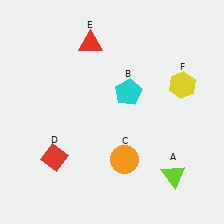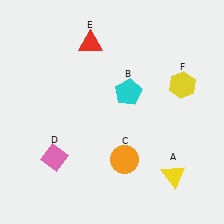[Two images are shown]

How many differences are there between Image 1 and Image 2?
There are 2 differences between the two images.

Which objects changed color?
A changed from lime to yellow. D changed from red to pink.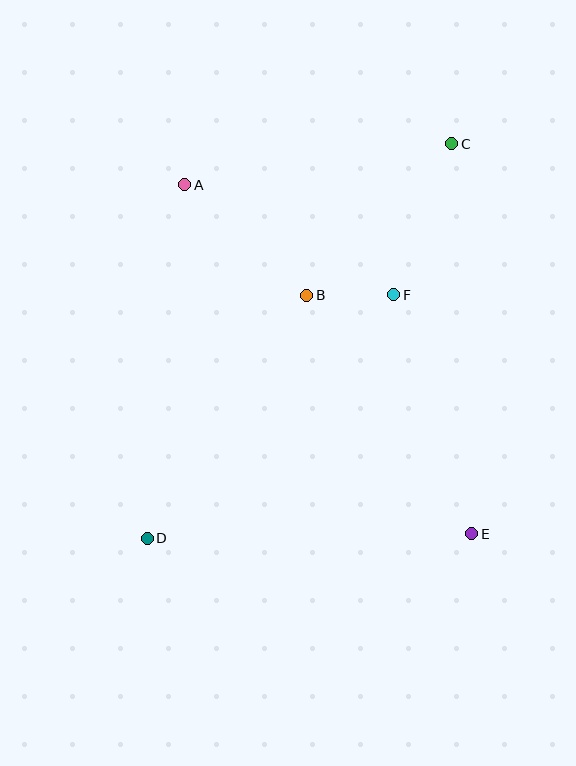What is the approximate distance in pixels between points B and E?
The distance between B and E is approximately 290 pixels.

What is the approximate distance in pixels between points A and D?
The distance between A and D is approximately 356 pixels.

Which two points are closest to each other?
Points B and F are closest to each other.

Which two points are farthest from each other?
Points C and D are farthest from each other.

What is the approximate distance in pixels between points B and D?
The distance between B and D is approximately 291 pixels.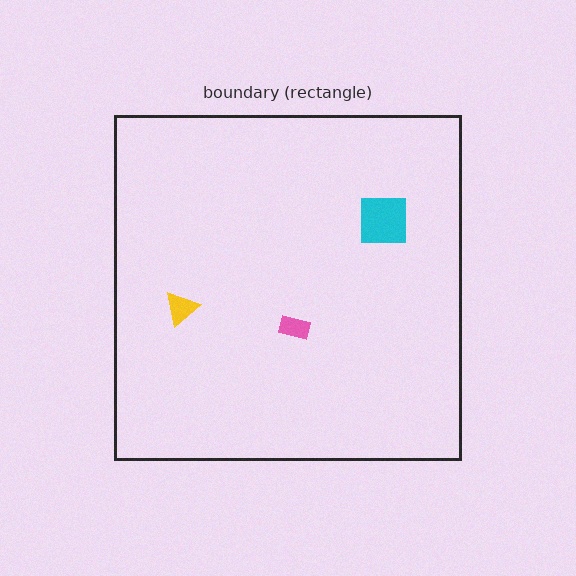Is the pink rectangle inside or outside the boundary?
Inside.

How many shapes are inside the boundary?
3 inside, 0 outside.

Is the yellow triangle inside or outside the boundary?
Inside.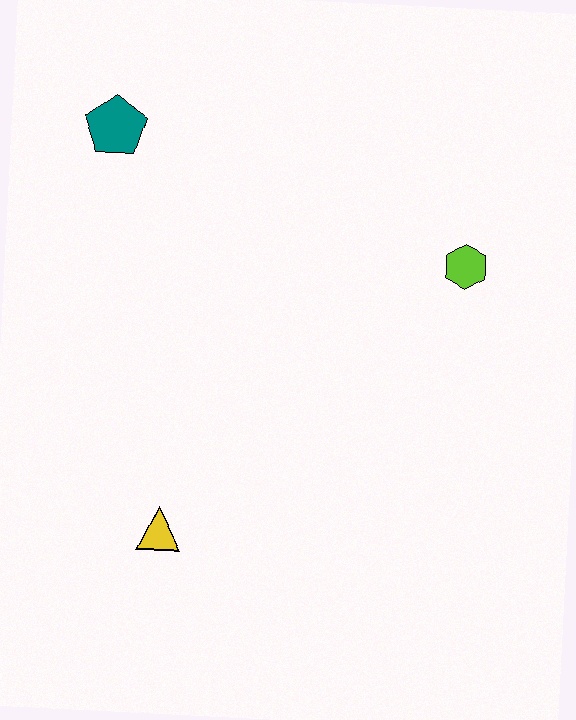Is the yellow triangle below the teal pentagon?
Yes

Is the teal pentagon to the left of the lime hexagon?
Yes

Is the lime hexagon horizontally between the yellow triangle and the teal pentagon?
No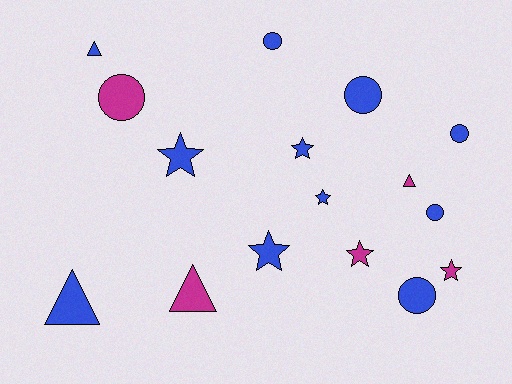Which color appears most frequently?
Blue, with 11 objects.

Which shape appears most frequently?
Circle, with 6 objects.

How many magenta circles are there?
There is 1 magenta circle.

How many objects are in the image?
There are 16 objects.